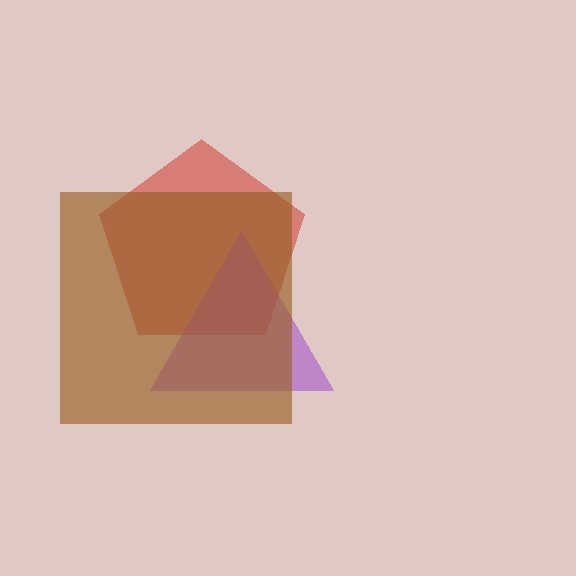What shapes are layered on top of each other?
The layered shapes are: a red pentagon, a purple triangle, a brown square.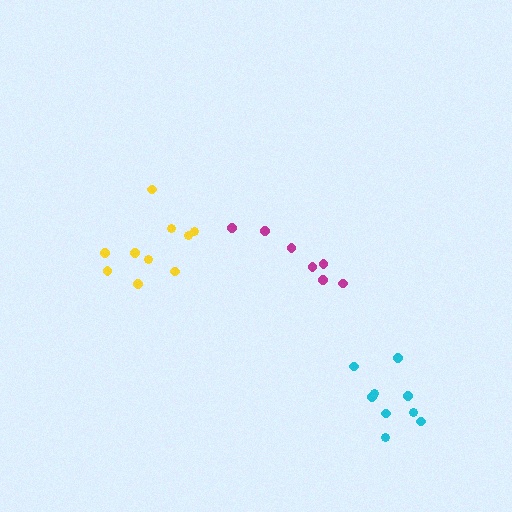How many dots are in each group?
Group 1: 9 dots, Group 2: 10 dots, Group 3: 7 dots (26 total).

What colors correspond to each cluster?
The clusters are colored: cyan, yellow, magenta.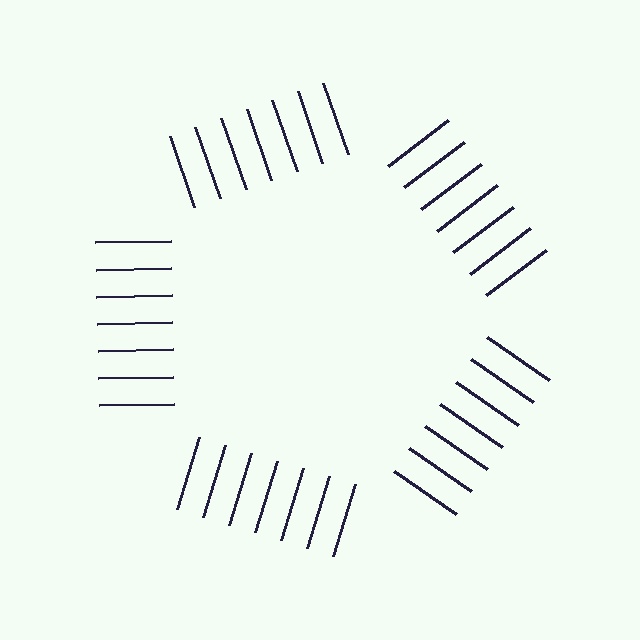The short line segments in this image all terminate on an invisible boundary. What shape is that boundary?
An illusory pentagon — the line segments terminate on its edges but no continuous stroke is drawn.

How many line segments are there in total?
35 — 7 along each of the 5 edges.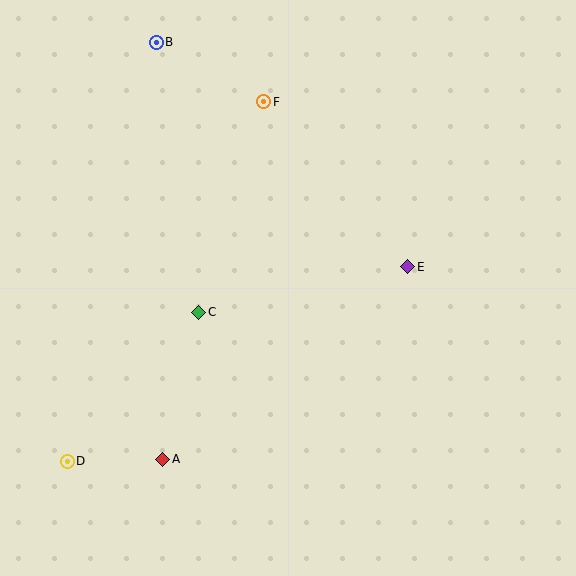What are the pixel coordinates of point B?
Point B is at (156, 42).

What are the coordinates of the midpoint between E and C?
The midpoint between E and C is at (303, 290).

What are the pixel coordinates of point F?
Point F is at (264, 102).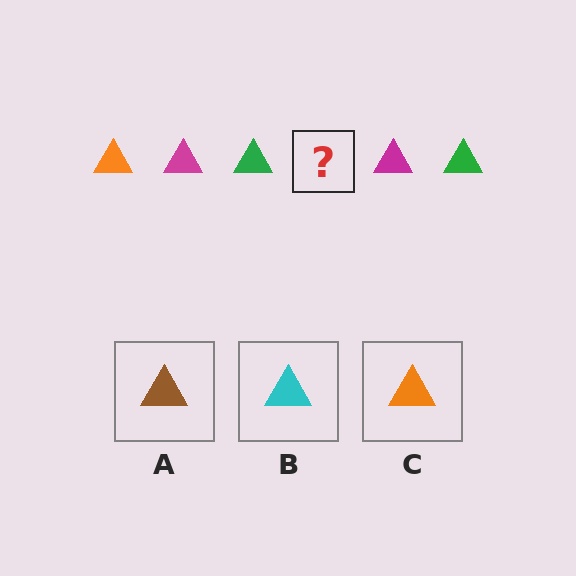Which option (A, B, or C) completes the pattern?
C.